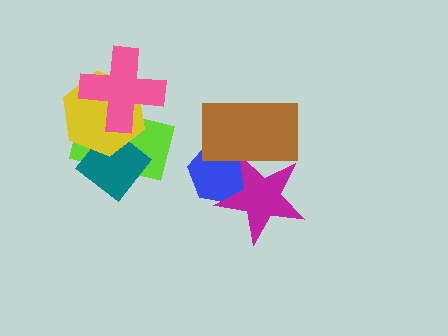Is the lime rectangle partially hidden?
Yes, it is partially covered by another shape.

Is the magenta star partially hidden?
Yes, it is partially covered by another shape.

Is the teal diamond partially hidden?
Yes, it is partially covered by another shape.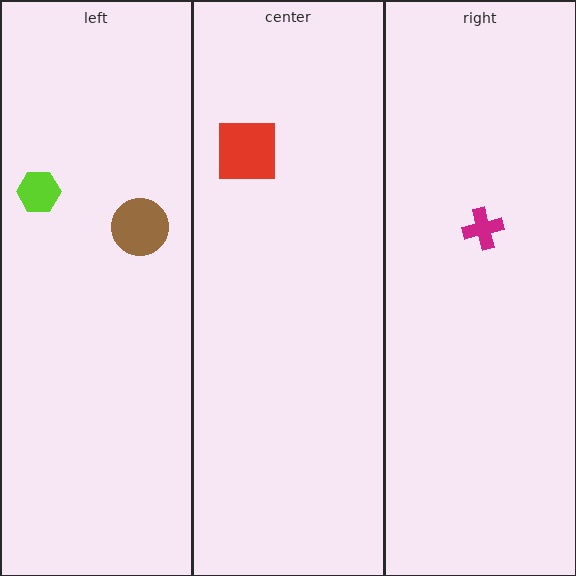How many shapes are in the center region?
1.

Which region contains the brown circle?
The left region.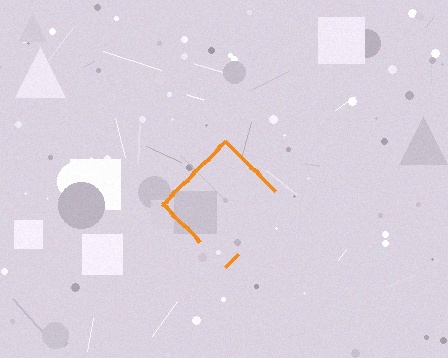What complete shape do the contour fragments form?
The contour fragments form a diamond.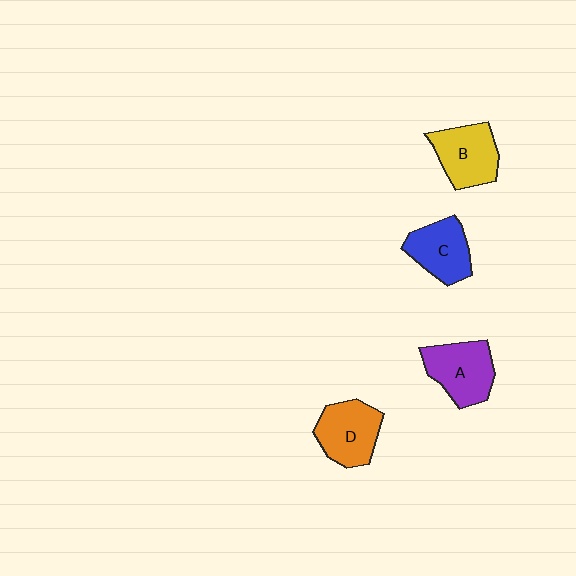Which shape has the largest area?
Shape A (purple).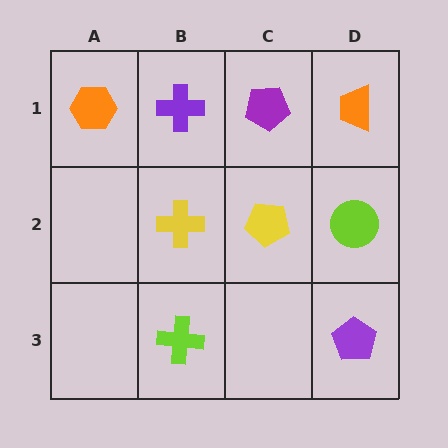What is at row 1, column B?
A purple cross.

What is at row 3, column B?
A lime cross.